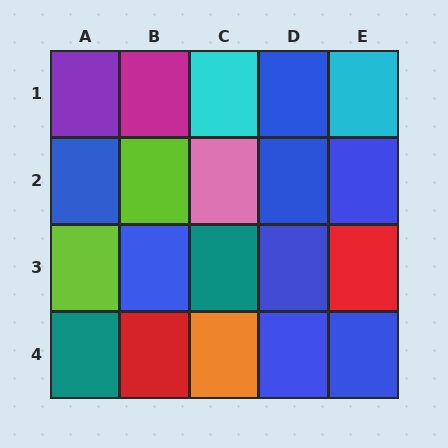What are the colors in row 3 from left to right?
Lime, blue, teal, blue, red.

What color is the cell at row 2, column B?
Lime.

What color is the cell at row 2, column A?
Blue.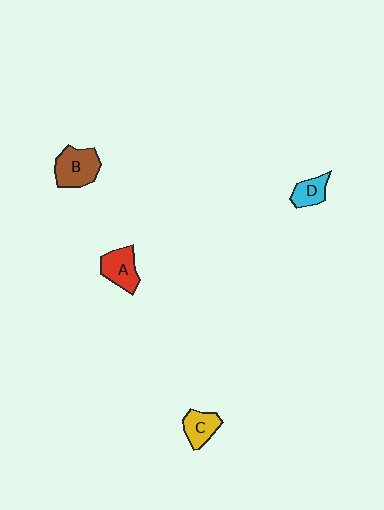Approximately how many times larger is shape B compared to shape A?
Approximately 1.2 times.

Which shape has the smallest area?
Shape D (cyan).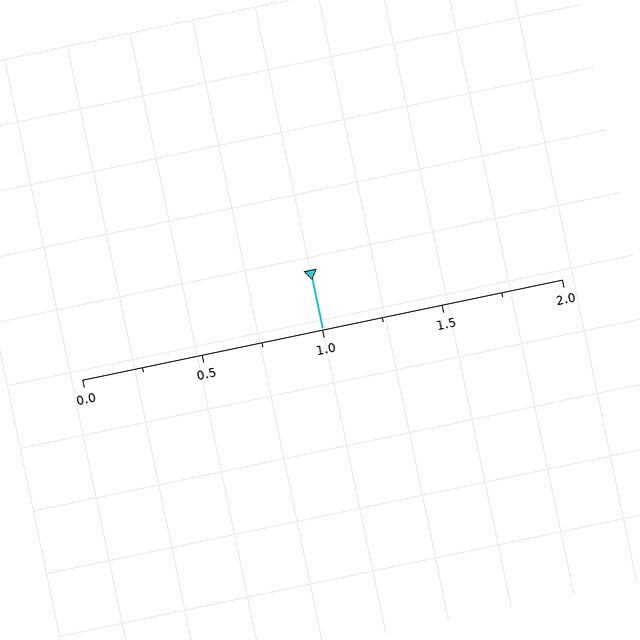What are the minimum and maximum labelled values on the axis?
The axis runs from 0.0 to 2.0.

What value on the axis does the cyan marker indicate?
The marker indicates approximately 1.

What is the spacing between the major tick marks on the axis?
The major ticks are spaced 0.5 apart.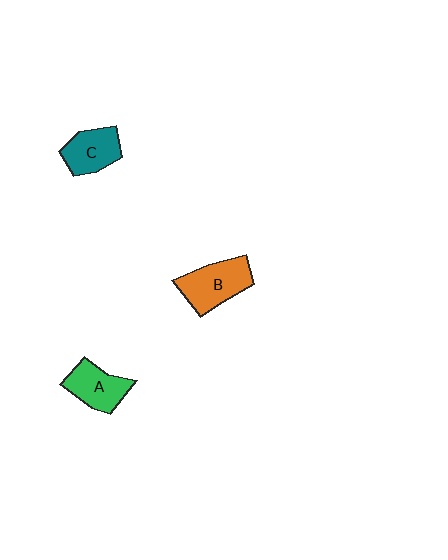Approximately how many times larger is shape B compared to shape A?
Approximately 1.2 times.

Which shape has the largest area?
Shape B (orange).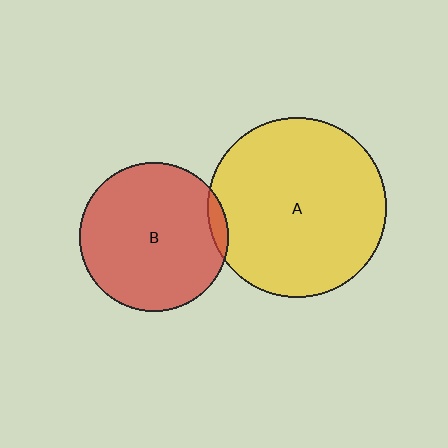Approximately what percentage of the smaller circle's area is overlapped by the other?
Approximately 5%.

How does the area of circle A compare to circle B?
Approximately 1.5 times.